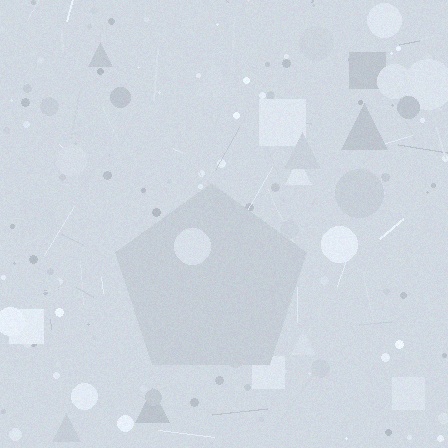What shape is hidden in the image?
A pentagon is hidden in the image.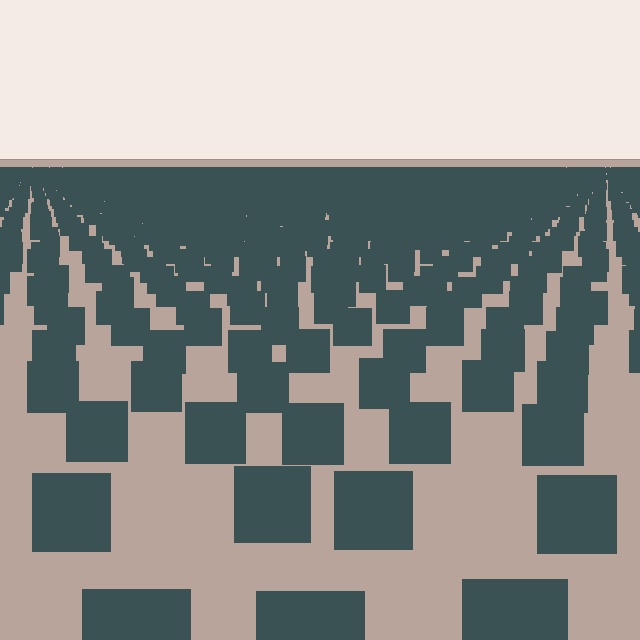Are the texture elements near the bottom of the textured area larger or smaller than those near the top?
Larger. Near the bottom, elements are closer to the viewer and appear at a bigger on-screen size.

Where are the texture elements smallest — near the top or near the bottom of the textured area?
Near the top.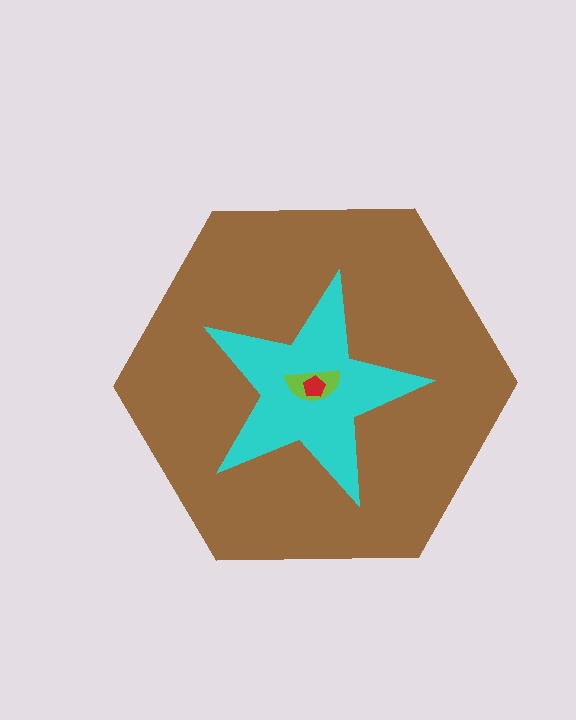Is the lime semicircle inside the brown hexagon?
Yes.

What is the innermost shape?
The red pentagon.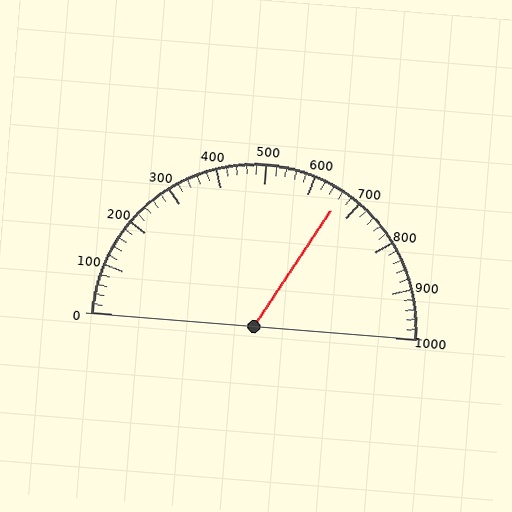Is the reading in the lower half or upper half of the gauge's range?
The reading is in the upper half of the range (0 to 1000).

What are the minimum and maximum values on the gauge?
The gauge ranges from 0 to 1000.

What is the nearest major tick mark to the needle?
The nearest major tick mark is 700.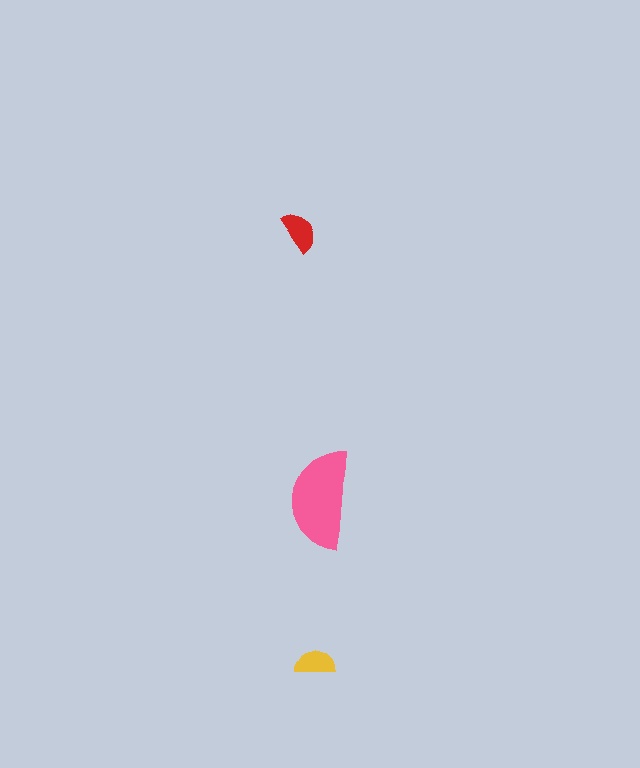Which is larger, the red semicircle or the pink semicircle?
The pink one.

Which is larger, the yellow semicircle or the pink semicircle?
The pink one.